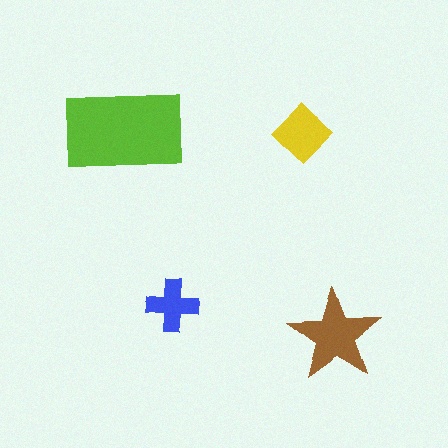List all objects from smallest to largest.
The blue cross, the yellow diamond, the brown star, the lime rectangle.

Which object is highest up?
The lime rectangle is topmost.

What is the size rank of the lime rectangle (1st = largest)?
1st.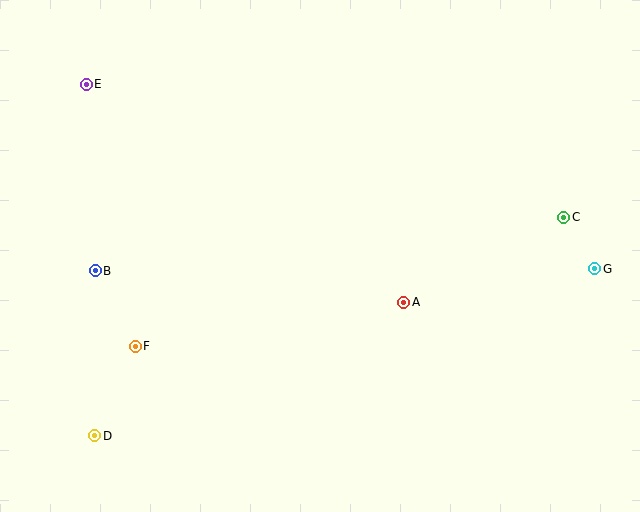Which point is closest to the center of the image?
Point A at (404, 302) is closest to the center.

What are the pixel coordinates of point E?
Point E is at (86, 84).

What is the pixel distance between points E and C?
The distance between E and C is 496 pixels.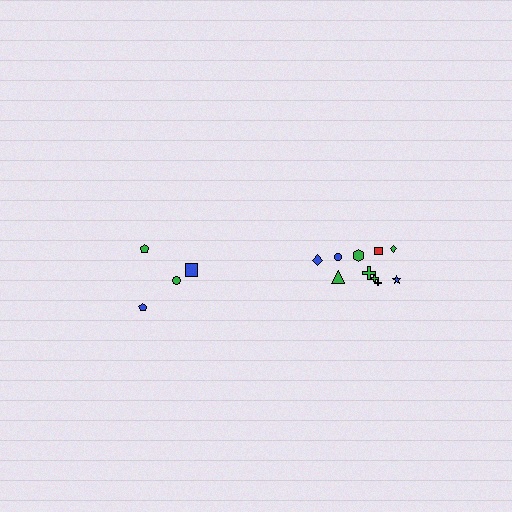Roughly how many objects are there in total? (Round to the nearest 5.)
Roughly 15 objects in total.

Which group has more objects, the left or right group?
The right group.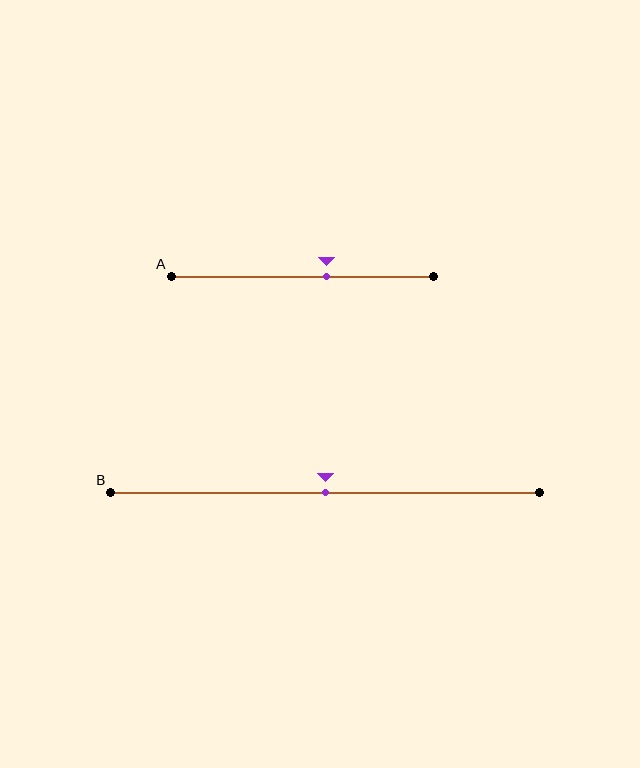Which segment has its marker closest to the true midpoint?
Segment B has its marker closest to the true midpoint.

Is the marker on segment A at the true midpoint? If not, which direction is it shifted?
No, the marker on segment A is shifted to the right by about 9% of the segment length.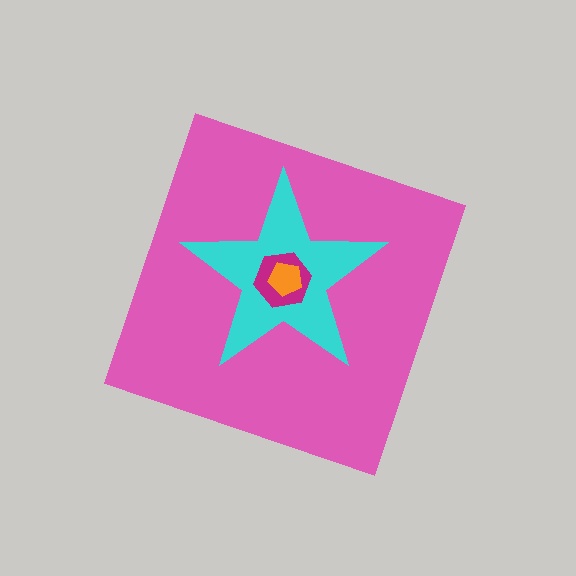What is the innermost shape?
The orange pentagon.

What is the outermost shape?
The pink diamond.